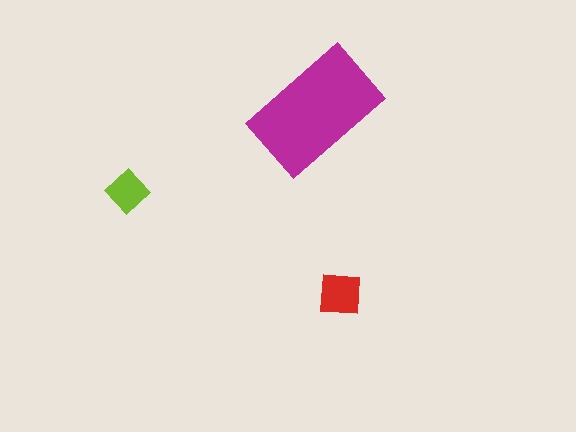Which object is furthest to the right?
The red square is rightmost.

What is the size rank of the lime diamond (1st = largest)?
3rd.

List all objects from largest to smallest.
The magenta rectangle, the red square, the lime diamond.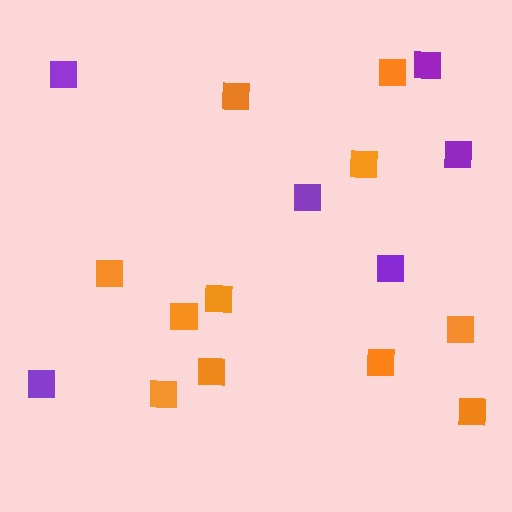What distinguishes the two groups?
There are 2 groups: one group of orange squares (11) and one group of purple squares (6).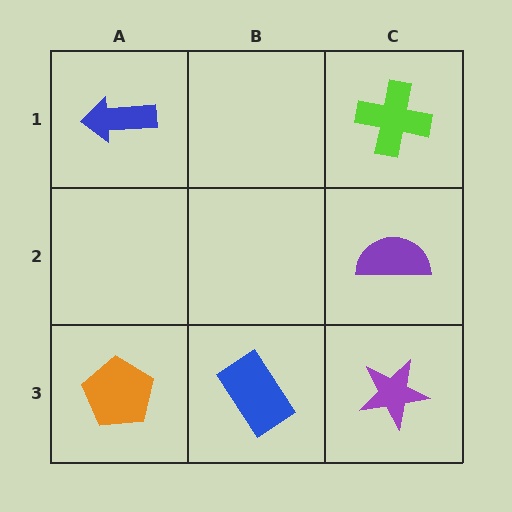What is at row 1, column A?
A blue arrow.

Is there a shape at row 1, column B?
No, that cell is empty.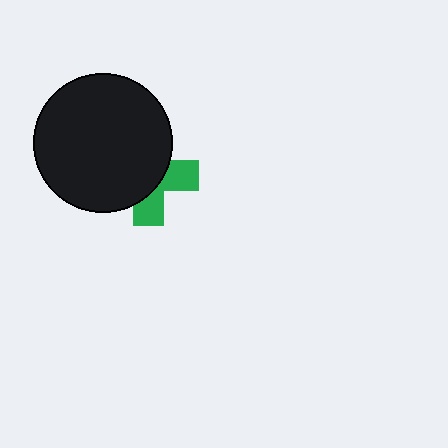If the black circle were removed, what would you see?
You would see the complete green cross.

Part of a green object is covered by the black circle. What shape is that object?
It is a cross.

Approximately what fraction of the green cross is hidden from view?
Roughly 62% of the green cross is hidden behind the black circle.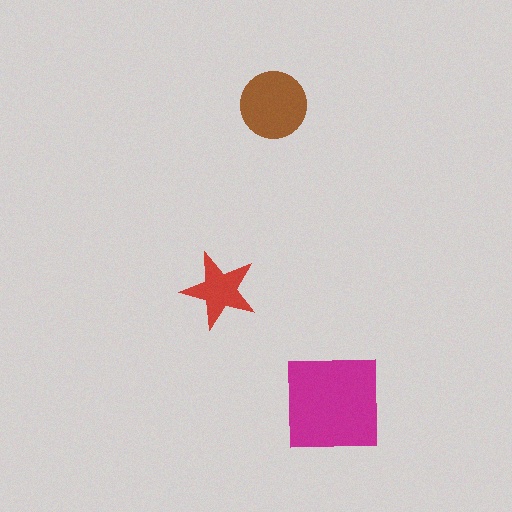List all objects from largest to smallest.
The magenta square, the brown circle, the red star.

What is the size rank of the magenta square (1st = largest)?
1st.